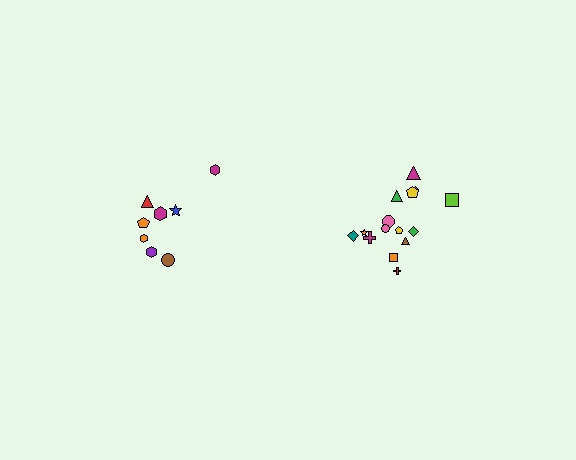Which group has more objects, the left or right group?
The right group.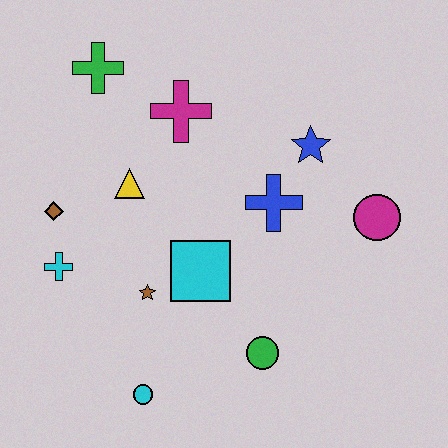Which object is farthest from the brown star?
The magenta circle is farthest from the brown star.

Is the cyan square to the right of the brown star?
Yes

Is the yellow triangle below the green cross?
Yes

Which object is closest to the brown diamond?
The cyan cross is closest to the brown diamond.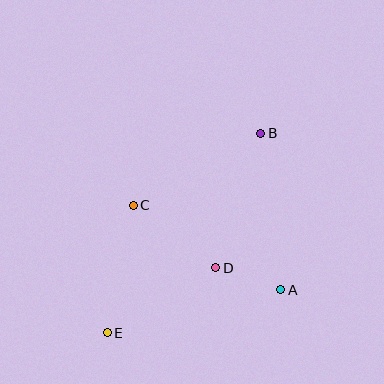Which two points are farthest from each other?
Points B and E are farthest from each other.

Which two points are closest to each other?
Points A and D are closest to each other.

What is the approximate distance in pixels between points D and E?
The distance between D and E is approximately 126 pixels.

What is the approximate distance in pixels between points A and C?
The distance between A and C is approximately 170 pixels.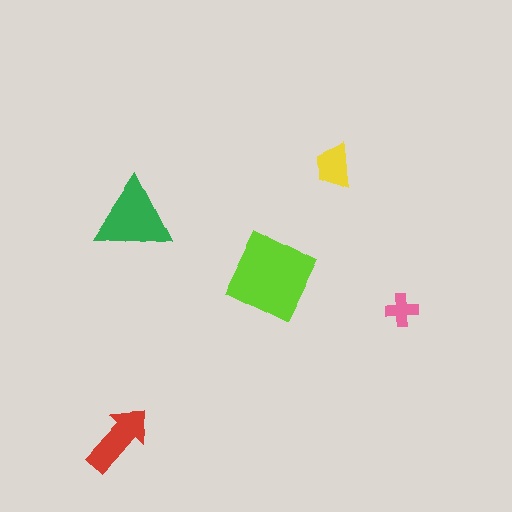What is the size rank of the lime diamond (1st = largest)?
1st.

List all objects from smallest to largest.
The pink cross, the yellow trapezoid, the red arrow, the green triangle, the lime diamond.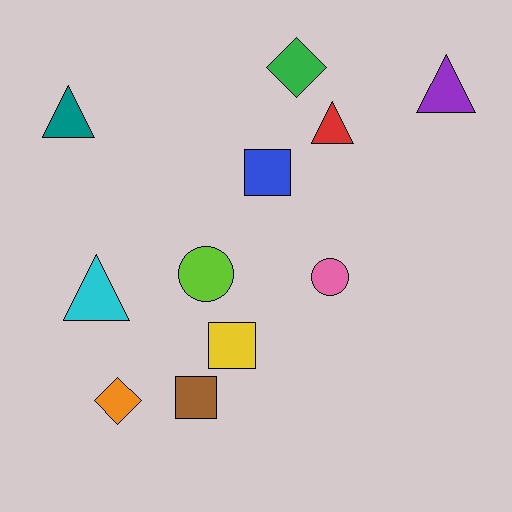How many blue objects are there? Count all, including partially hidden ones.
There is 1 blue object.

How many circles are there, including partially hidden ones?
There are 2 circles.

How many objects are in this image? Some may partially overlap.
There are 11 objects.